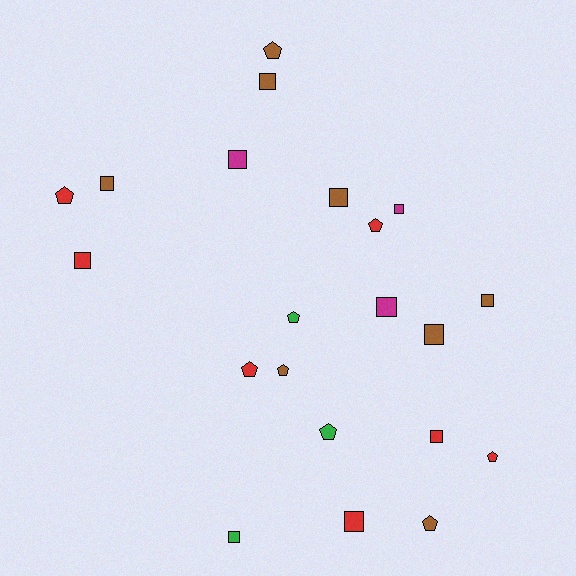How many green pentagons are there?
There are 2 green pentagons.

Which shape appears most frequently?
Square, with 12 objects.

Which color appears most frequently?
Brown, with 8 objects.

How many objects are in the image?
There are 21 objects.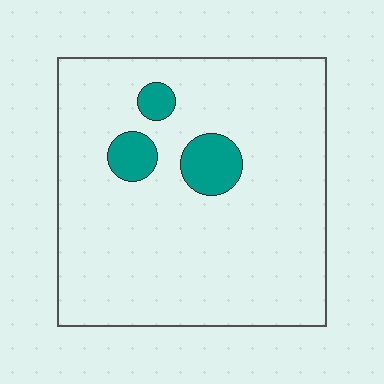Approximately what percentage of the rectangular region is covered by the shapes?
Approximately 10%.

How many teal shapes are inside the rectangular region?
3.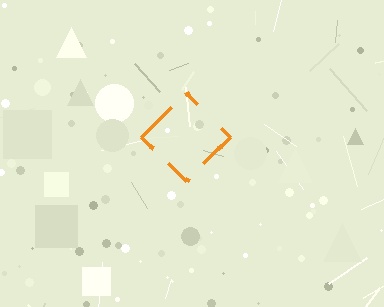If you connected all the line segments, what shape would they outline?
They would outline a diamond.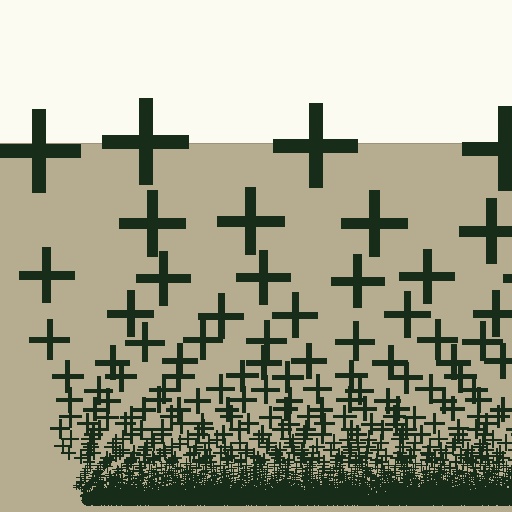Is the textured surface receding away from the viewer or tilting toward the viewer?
The surface appears to tilt toward the viewer. Texture elements get larger and sparser toward the top.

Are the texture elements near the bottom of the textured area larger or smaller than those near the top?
Smaller. The gradient is inverted — elements near the bottom are smaller and denser.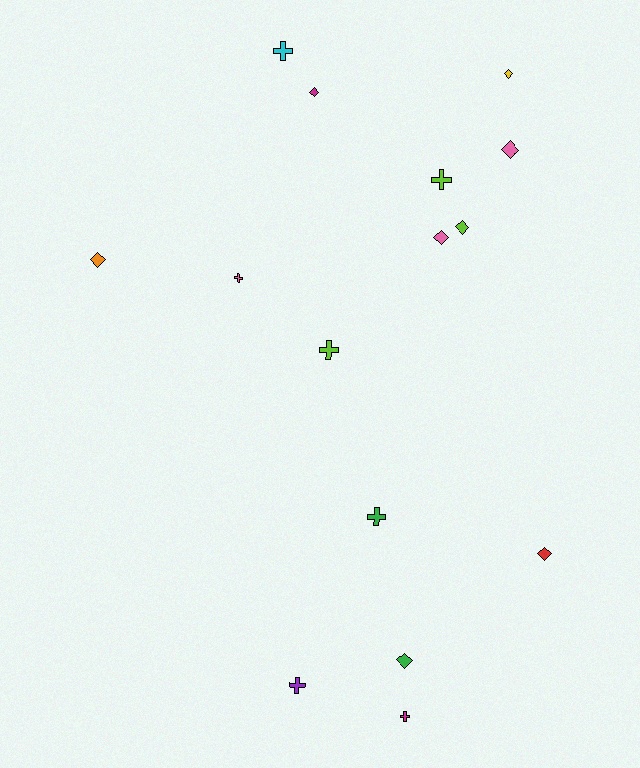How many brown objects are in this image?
There are no brown objects.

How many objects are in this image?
There are 15 objects.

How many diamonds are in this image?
There are 8 diamonds.